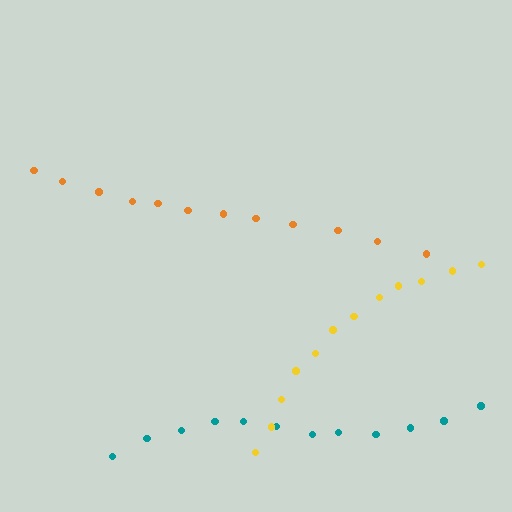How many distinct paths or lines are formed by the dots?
There are 3 distinct paths.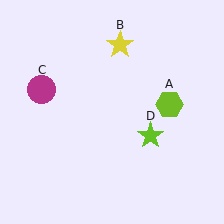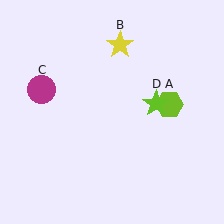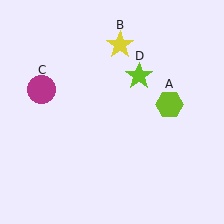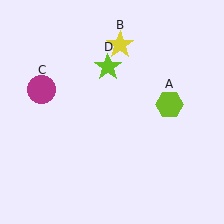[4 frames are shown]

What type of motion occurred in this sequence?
The lime star (object D) rotated counterclockwise around the center of the scene.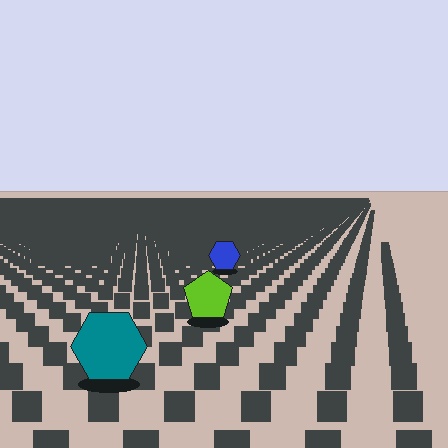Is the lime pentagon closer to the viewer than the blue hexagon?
Yes. The lime pentagon is closer — you can tell from the texture gradient: the ground texture is coarser near it.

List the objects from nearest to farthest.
From nearest to farthest: the teal hexagon, the lime pentagon, the blue hexagon.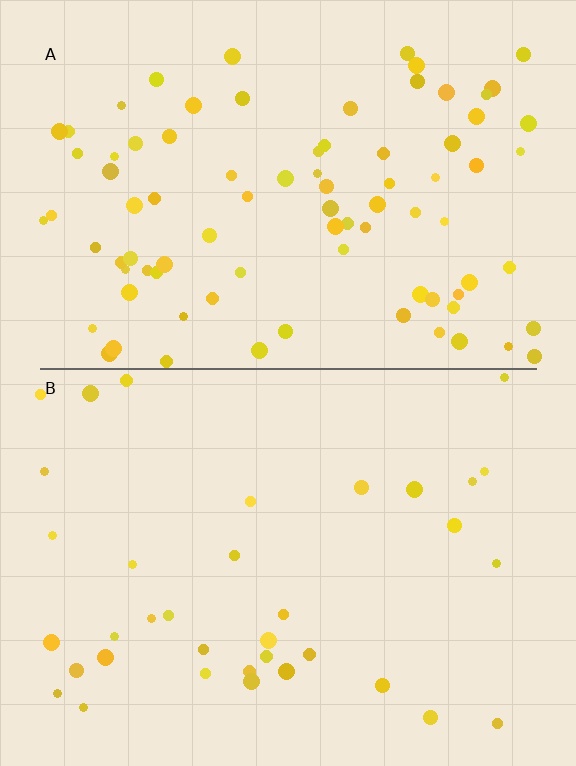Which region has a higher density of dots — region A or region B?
A (the top).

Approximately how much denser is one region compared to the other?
Approximately 2.4× — region A over region B.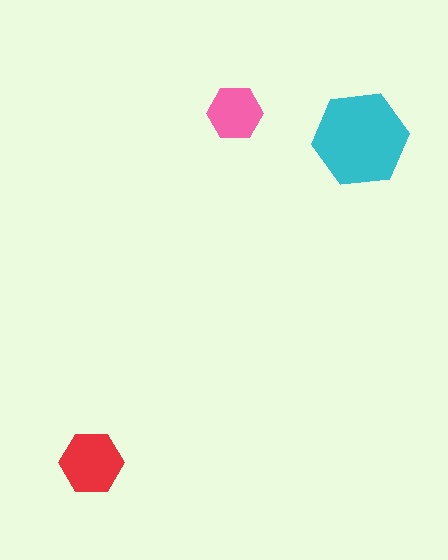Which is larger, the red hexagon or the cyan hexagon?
The cyan one.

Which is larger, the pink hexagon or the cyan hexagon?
The cyan one.